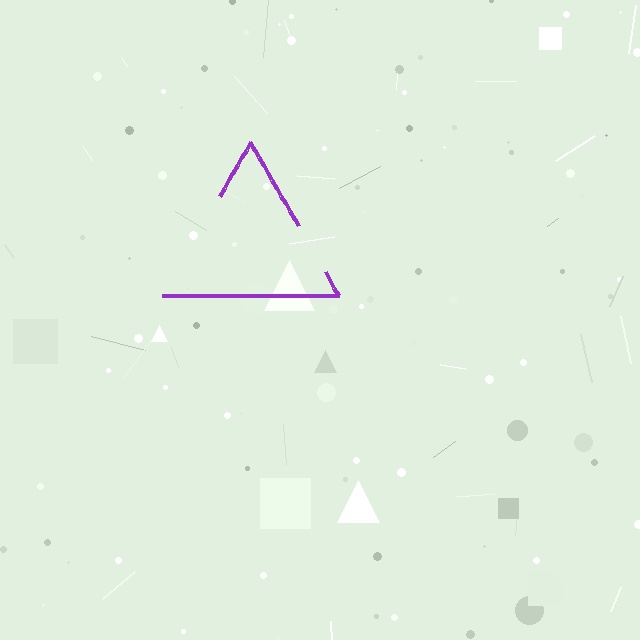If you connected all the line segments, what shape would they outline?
They would outline a triangle.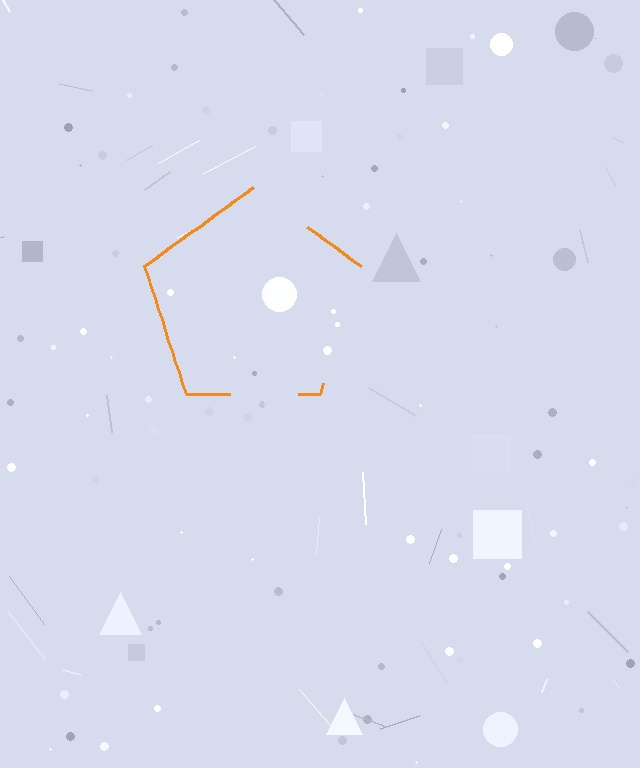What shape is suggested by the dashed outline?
The dashed outline suggests a pentagon.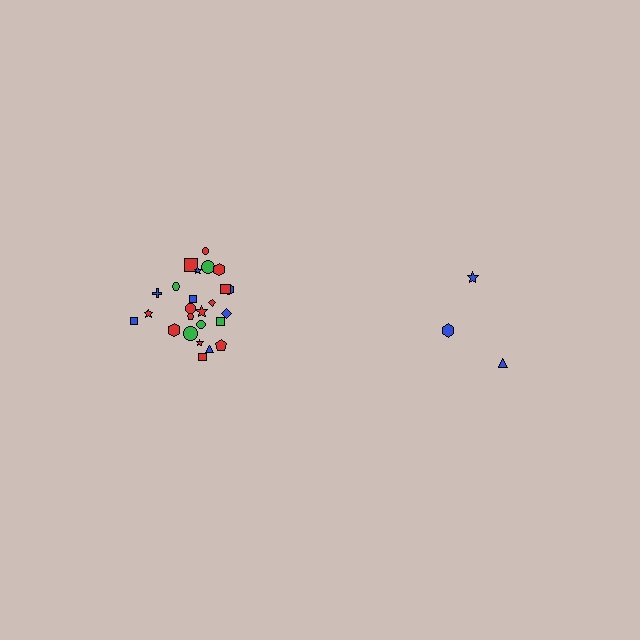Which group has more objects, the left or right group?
The left group.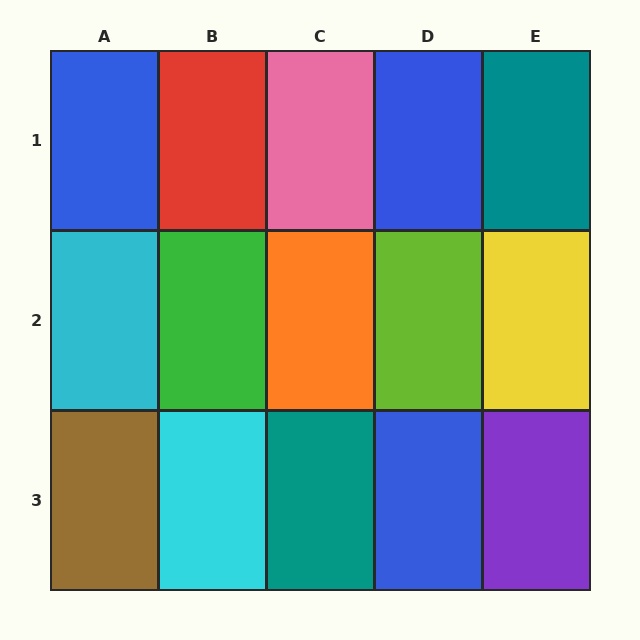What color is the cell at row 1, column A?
Blue.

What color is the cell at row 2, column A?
Cyan.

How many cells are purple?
1 cell is purple.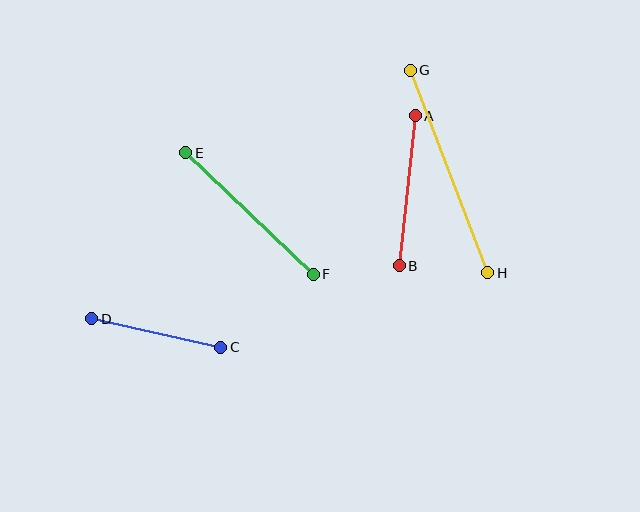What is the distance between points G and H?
The distance is approximately 217 pixels.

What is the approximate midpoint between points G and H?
The midpoint is at approximately (449, 172) pixels.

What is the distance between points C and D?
The distance is approximately 132 pixels.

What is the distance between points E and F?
The distance is approximately 176 pixels.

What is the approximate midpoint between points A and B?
The midpoint is at approximately (407, 191) pixels.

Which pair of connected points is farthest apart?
Points G and H are farthest apart.